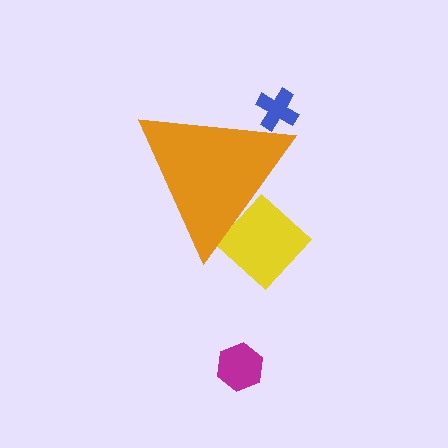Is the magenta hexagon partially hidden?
No, the magenta hexagon is fully visible.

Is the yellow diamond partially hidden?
Yes, the yellow diamond is partially hidden behind the orange triangle.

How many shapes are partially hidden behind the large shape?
2 shapes are partially hidden.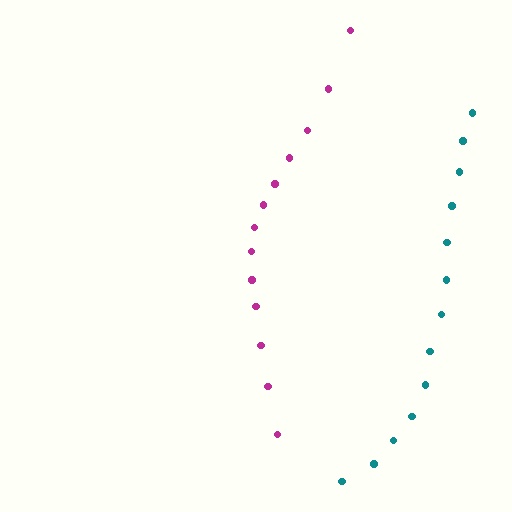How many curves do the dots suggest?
There are 2 distinct paths.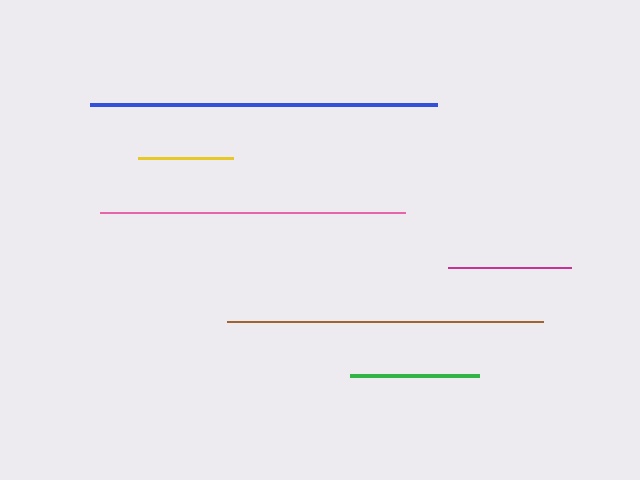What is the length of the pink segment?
The pink segment is approximately 306 pixels long.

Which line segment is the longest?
The blue line is the longest at approximately 347 pixels.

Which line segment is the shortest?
The yellow line is the shortest at approximately 94 pixels.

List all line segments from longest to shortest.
From longest to shortest: blue, brown, pink, green, magenta, yellow.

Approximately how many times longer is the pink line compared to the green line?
The pink line is approximately 2.4 times the length of the green line.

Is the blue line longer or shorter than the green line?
The blue line is longer than the green line.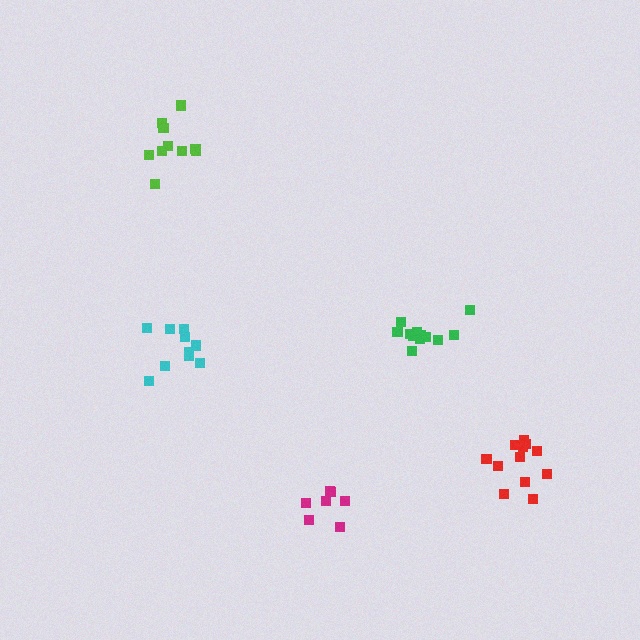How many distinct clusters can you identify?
There are 5 distinct clusters.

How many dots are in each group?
Group 1: 12 dots, Group 2: 10 dots, Group 3: 10 dots, Group 4: 12 dots, Group 5: 7 dots (51 total).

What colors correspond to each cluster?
The clusters are colored: red, cyan, lime, green, magenta.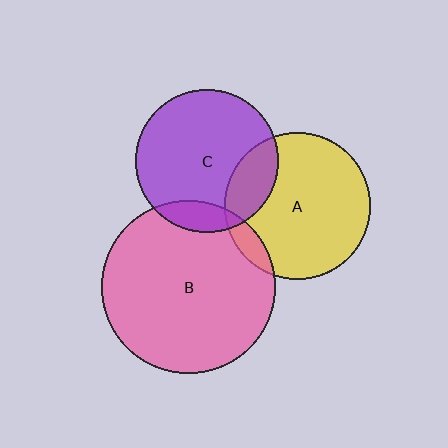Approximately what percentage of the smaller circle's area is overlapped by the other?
Approximately 10%.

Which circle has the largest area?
Circle B (pink).